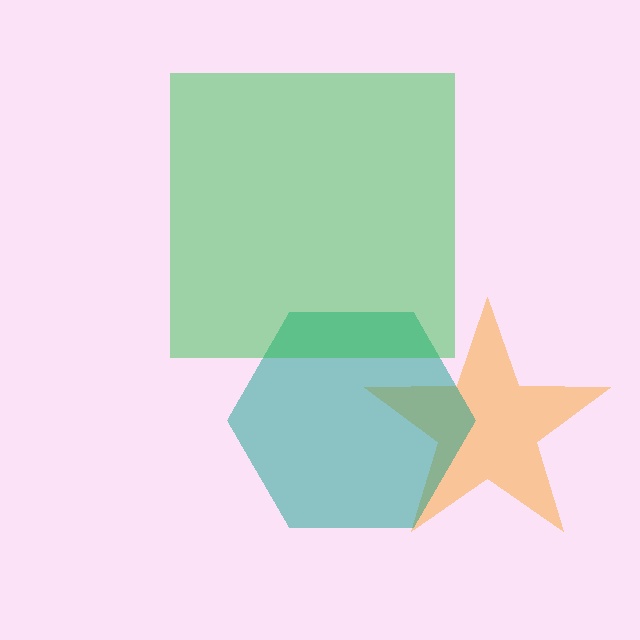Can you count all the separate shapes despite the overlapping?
Yes, there are 3 separate shapes.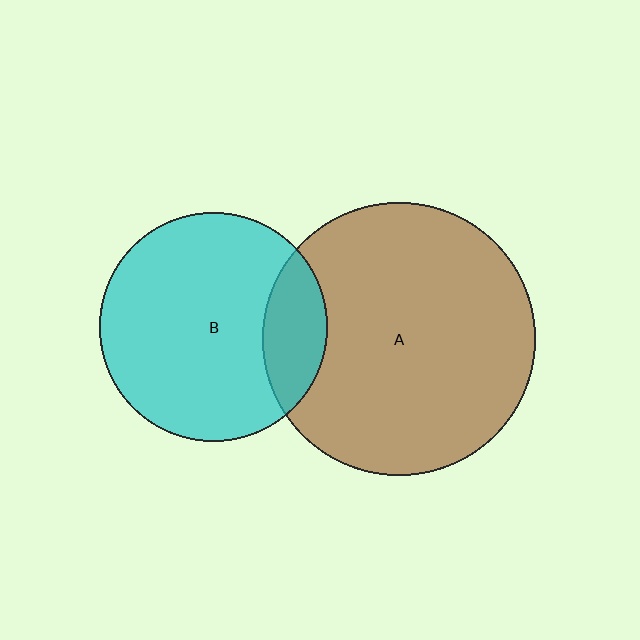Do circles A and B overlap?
Yes.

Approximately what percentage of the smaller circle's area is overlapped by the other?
Approximately 20%.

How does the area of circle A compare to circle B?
Approximately 1.4 times.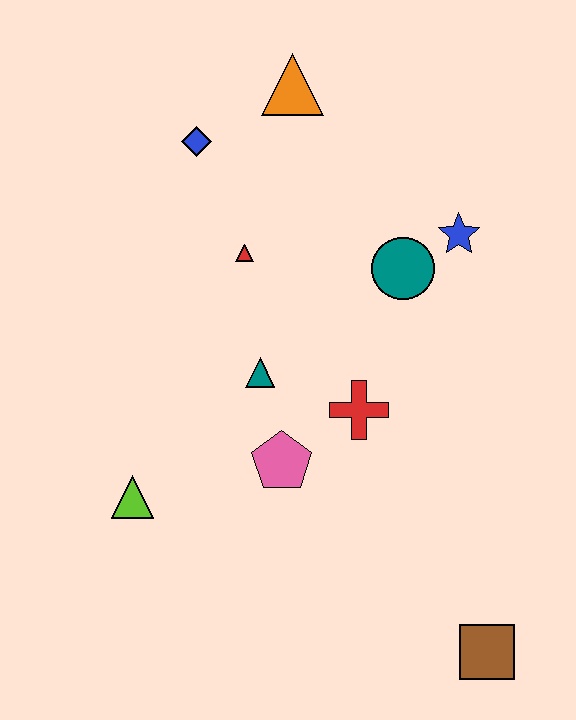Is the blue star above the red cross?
Yes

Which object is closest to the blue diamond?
The orange triangle is closest to the blue diamond.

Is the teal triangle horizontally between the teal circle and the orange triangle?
No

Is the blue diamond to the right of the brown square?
No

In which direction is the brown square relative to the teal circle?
The brown square is below the teal circle.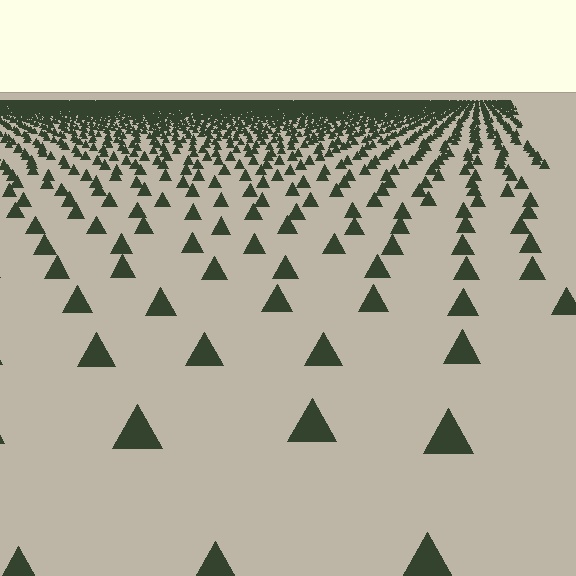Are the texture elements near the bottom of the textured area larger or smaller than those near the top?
Larger. Near the bottom, elements are closer to the viewer and appear at a bigger on-screen size.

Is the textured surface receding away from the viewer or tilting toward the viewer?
The surface is receding away from the viewer. Texture elements get smaller and denser toward the top.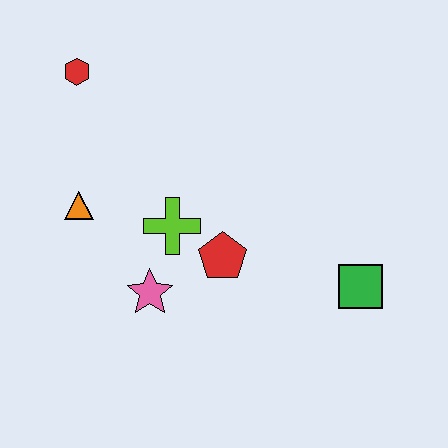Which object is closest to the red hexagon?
The orange triangle is closest to the red hexagon.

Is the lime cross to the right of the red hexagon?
Yes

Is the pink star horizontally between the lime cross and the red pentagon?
No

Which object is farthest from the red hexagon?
The green square is farthest from the red hexagon.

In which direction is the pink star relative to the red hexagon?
The pink star is below the red hexagon.